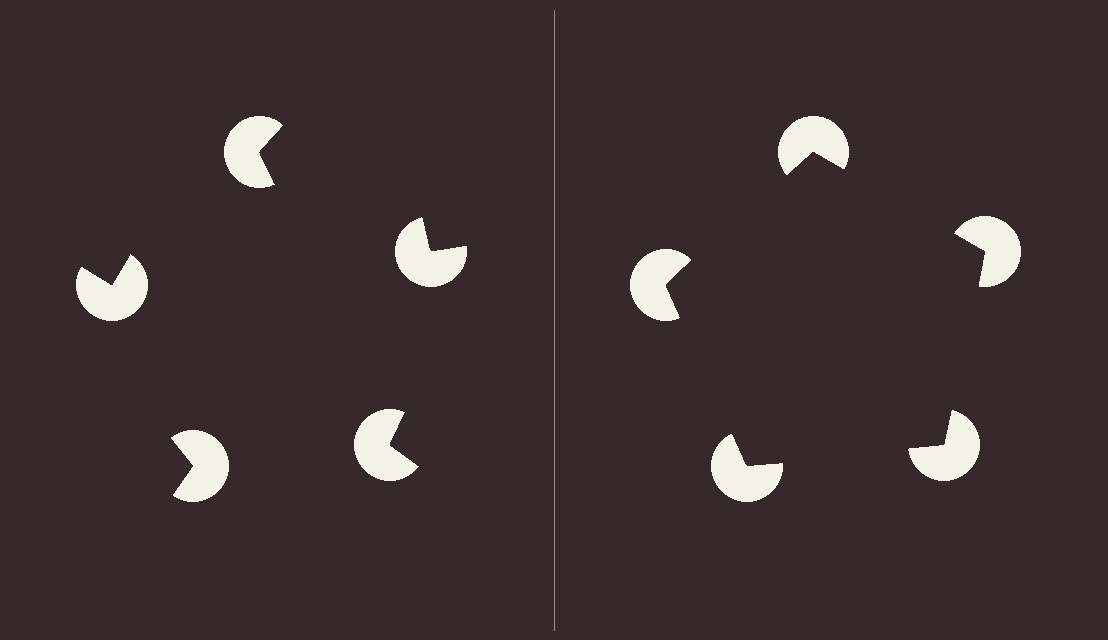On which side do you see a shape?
An illusory pentagon appears on the right side. On the left side the wedge cuts are rotated, so no coherent shape forms.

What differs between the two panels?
The pac-man discs are positioned identically on both sides; only the wedge orientations differ. On the right they align to a pentagon; on the left they are misaligned.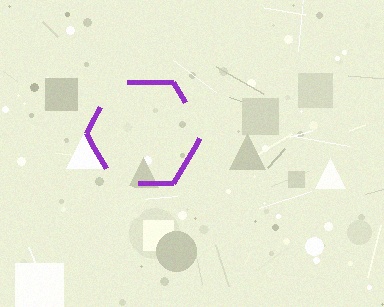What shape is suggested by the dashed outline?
The dashed outline suggests a hexagon.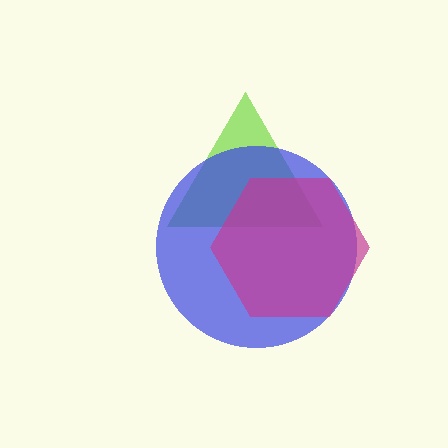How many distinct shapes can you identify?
There are 3 distinct shapes: a lime triangle, a blue circle, a magenta hexagon.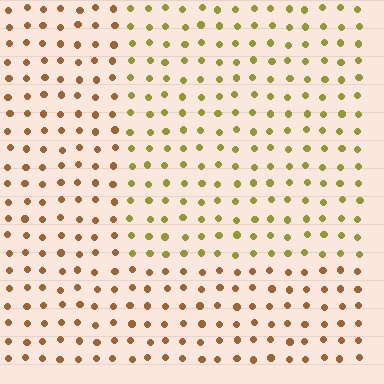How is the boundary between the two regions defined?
The boundary is defined purely by a slight shift in hue (about 36 degrees). Spacing, size, and orientation are identical on both sides.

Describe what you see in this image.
The image is filled with small brown elements in a uniform arrangement. A rectangle-shaped region is visible where the elements are tinted to a slightly different hue, forming a subtle color boundary.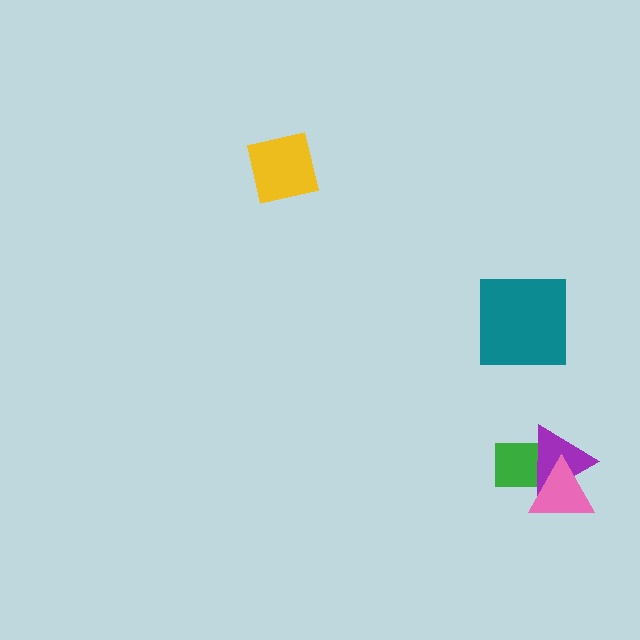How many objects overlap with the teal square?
0 objects overlap with the teal square.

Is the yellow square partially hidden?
No, no other shape covers it.